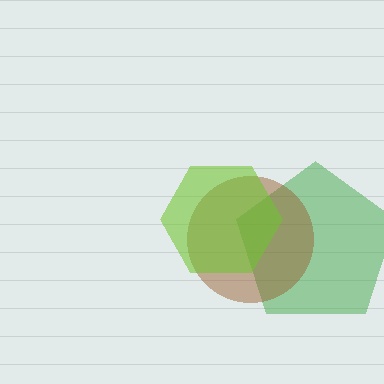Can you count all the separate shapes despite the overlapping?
Yes, there are 3 separate shapes.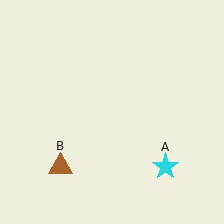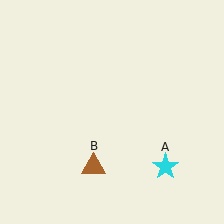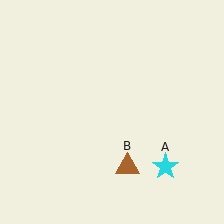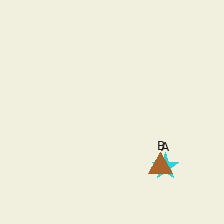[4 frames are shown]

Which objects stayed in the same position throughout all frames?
Cyan star (object A) remained stationary.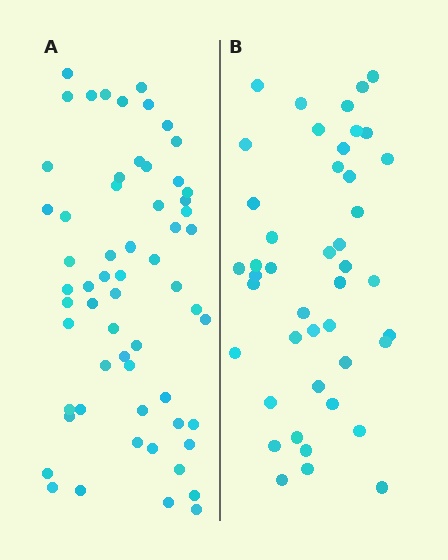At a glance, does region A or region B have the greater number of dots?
Region A (the left region) has more dots.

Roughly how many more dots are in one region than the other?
Region A has approximately 15 more dots than region B.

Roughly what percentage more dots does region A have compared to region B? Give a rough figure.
About 35% more.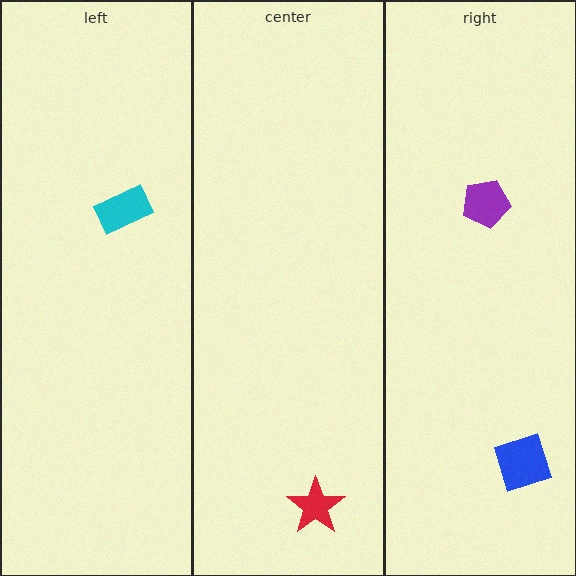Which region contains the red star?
The center region.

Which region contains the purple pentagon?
The right region.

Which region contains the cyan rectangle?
The left region.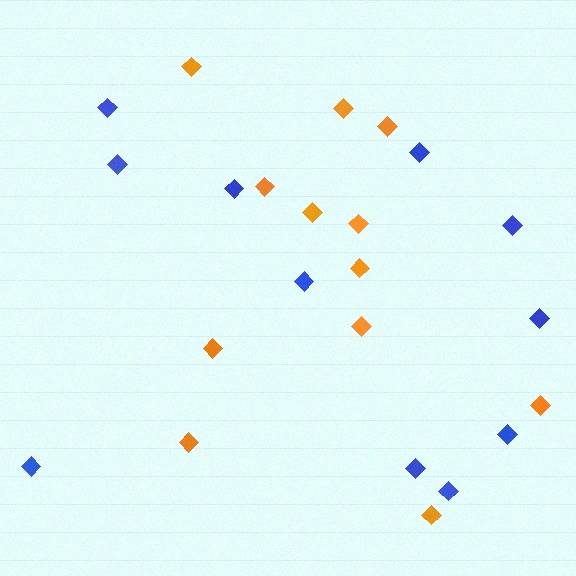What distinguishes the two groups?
There are 2 groups: one group of orange diamonds (12) and one group of blue diamonds (11).